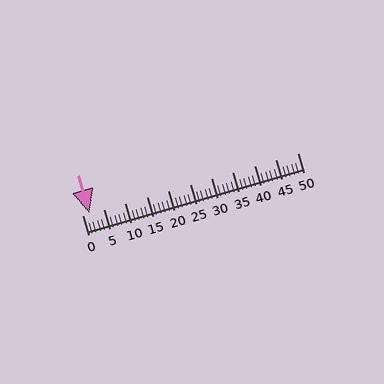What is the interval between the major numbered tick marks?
The major tick marks are spaced 5 units apart.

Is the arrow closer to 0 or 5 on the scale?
The arrow is closer to 0.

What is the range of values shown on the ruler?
The ruler shows values from 0 to 50.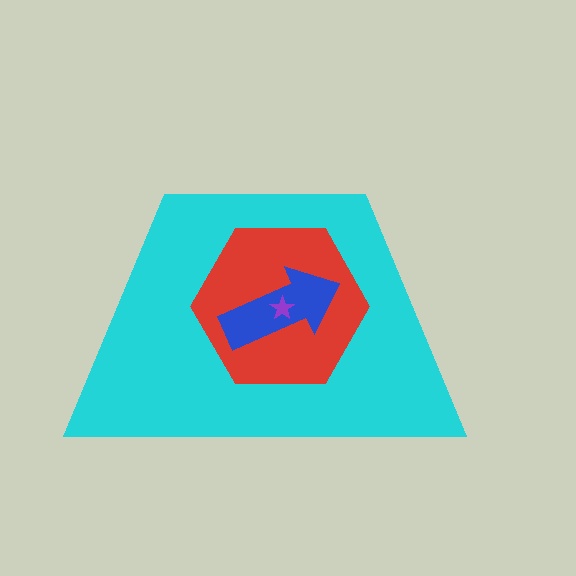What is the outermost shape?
The cyan trapezoid.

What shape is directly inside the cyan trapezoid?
The red hexagon.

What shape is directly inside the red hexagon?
The blue arrow.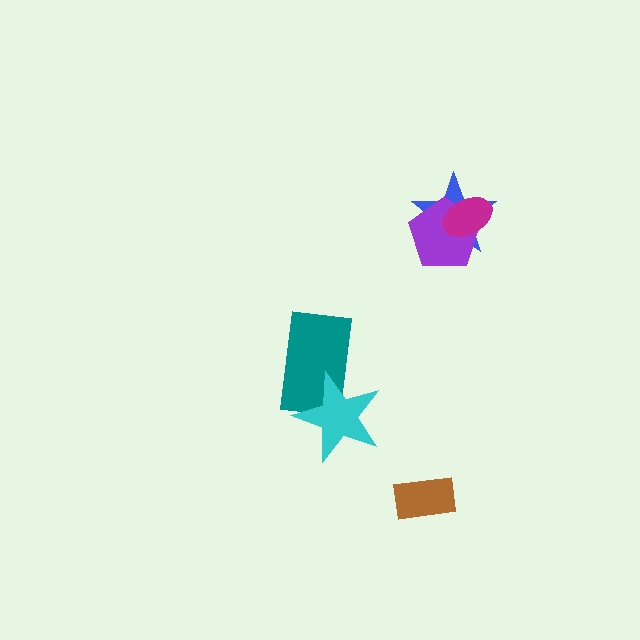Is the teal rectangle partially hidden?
Yes, it is partially covered by another shape.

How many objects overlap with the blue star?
2 objects overlap with the blue star.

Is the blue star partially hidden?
Yes, it is partially covered by another shape.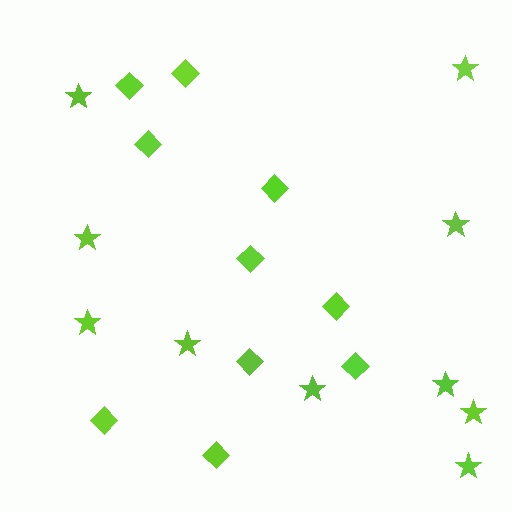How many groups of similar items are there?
There are 2 groups: one group of diamonds (10) and one group of stars (10).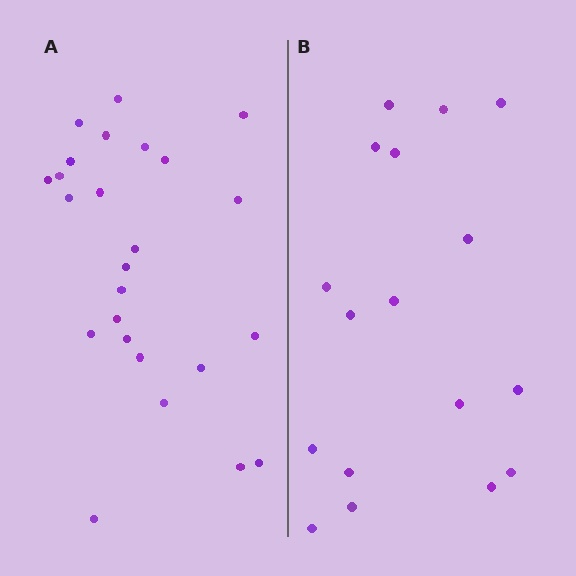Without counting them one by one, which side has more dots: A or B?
Region A (the left region) has more dots.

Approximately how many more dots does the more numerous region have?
Region A has roughly 8 or so more dots than region B.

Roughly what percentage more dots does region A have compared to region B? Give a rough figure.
About 45% more.